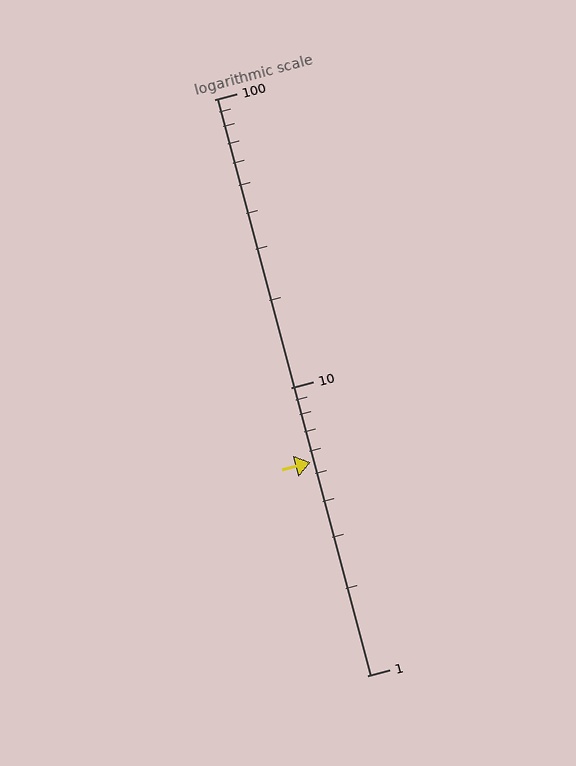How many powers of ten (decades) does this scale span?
The scale spans 2 decades, from 1 to 100.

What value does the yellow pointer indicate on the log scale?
The pointer indicates approximately 5.5.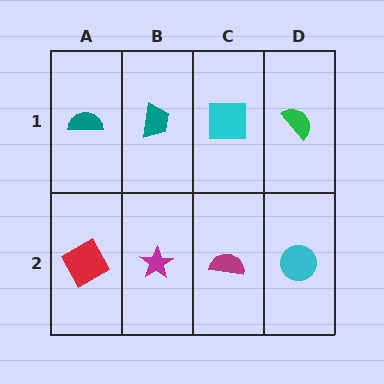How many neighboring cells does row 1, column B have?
3.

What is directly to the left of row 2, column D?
A magenta semicircle.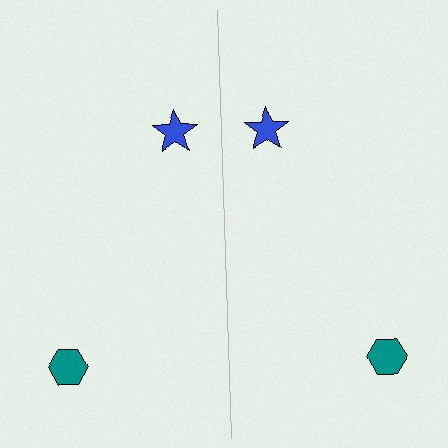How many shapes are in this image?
There are 4 shapes in this image.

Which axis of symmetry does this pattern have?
The pattern has a vertical axis of symmetry running through the center of the image.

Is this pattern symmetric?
Yes, this pattern has bilateral (reflection) symmetry.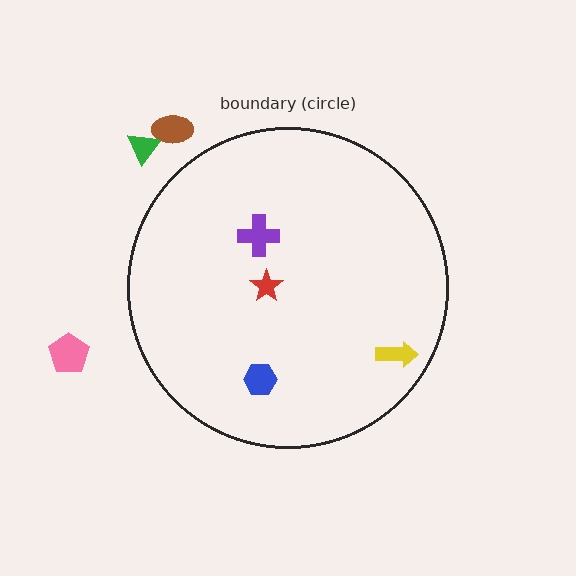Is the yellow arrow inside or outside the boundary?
Inside.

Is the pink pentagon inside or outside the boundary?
Outside.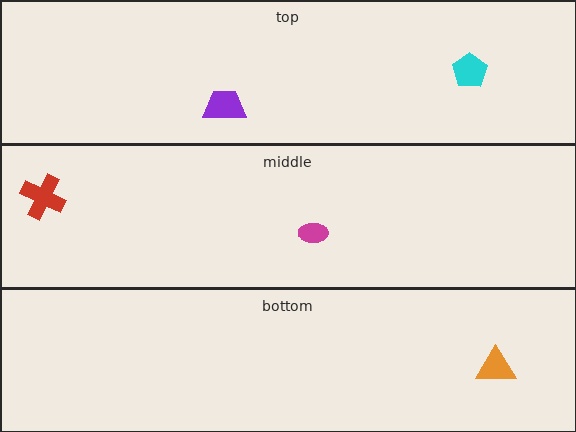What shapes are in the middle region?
The magenta ellipse, the red cross.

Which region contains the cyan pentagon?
The top region.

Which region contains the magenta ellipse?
The middle region.